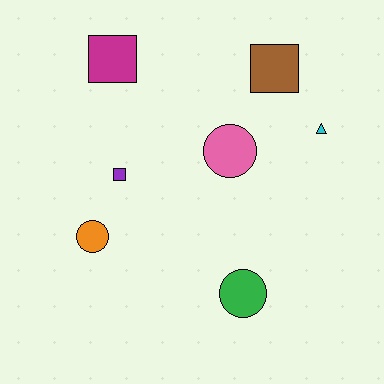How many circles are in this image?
There are 3 circles.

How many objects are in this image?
There are 7 objects.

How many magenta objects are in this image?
There is 1 magenta object.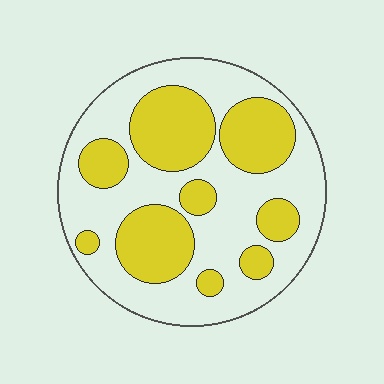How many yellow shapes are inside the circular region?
9.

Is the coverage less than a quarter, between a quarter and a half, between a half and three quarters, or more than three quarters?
Between a quarter and a half.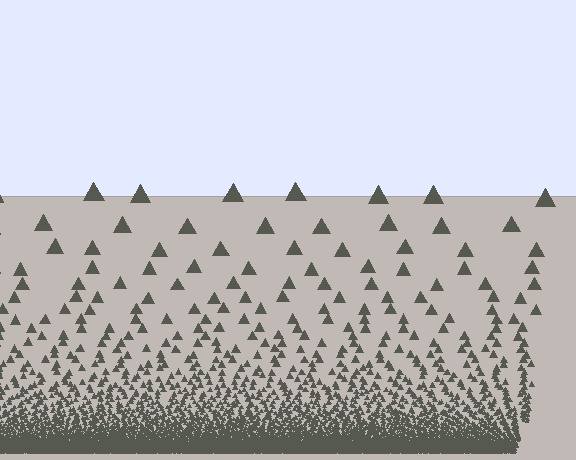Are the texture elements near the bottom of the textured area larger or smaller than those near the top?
Smaller. The gradient is inverted — elements near the bottom are smaller and denser.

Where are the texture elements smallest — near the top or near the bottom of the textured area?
Near the bottom.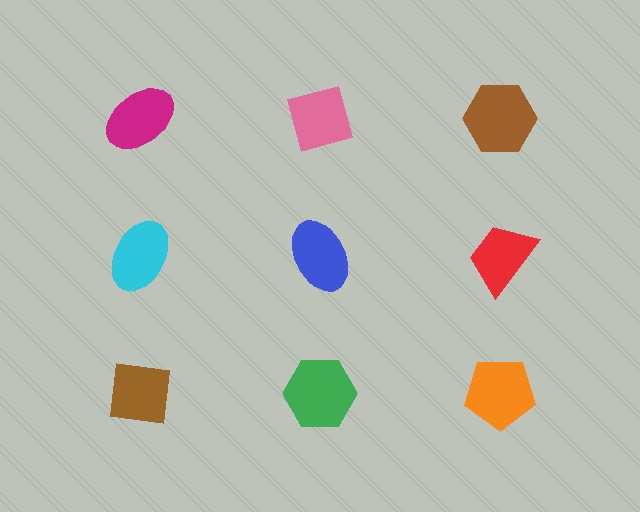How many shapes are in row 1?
3 shapes.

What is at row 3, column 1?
A brown square.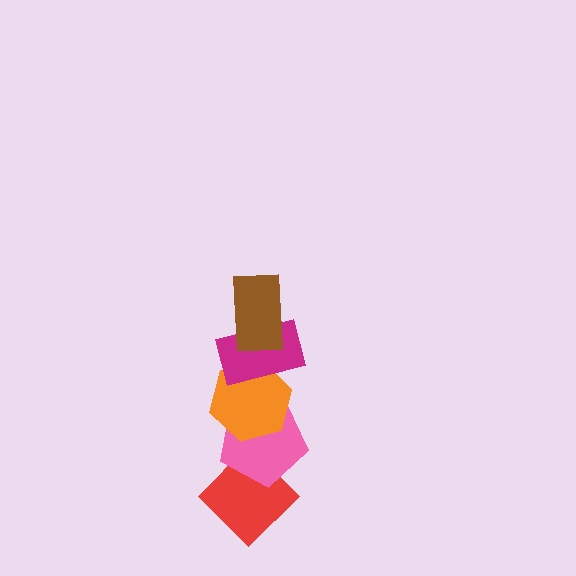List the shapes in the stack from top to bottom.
From top to bottom: the brown rectangle, the magenta rectangle, the orange hexagon, the pink pentagon, the red diamond.